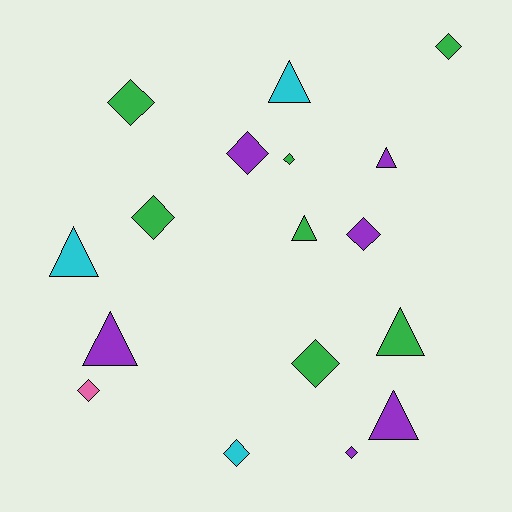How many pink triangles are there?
There are no pink triangles.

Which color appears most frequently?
Green, with 7 objects.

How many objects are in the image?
There are 17 objects.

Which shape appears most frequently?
Diamond, with 10 objects.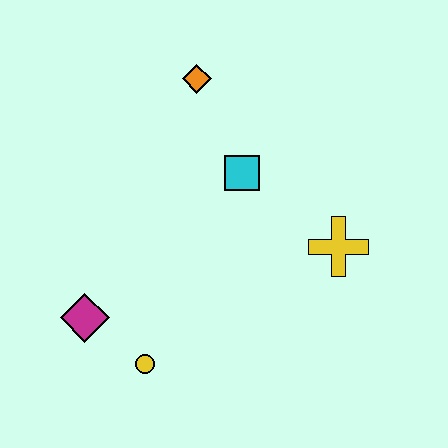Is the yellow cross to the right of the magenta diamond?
Yes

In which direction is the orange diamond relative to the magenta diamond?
The orange diamond is above the magenta diamond.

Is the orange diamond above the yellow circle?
Yes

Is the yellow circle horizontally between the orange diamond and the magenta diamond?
Yes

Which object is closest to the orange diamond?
The cyan square is closest to the orange diamond.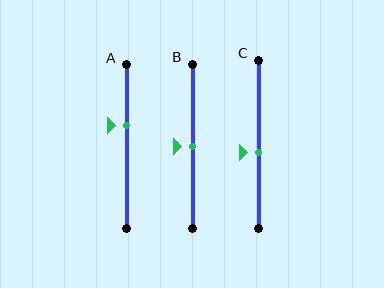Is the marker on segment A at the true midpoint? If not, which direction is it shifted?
No, the marker on segment A is shifted upward by about 13% of the segment length.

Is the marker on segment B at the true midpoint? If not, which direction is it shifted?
Yes, the marker on segment B is at the true midpoint.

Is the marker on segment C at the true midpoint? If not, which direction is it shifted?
No, the marker on segment C is shifted downward by about 5% of the segment length.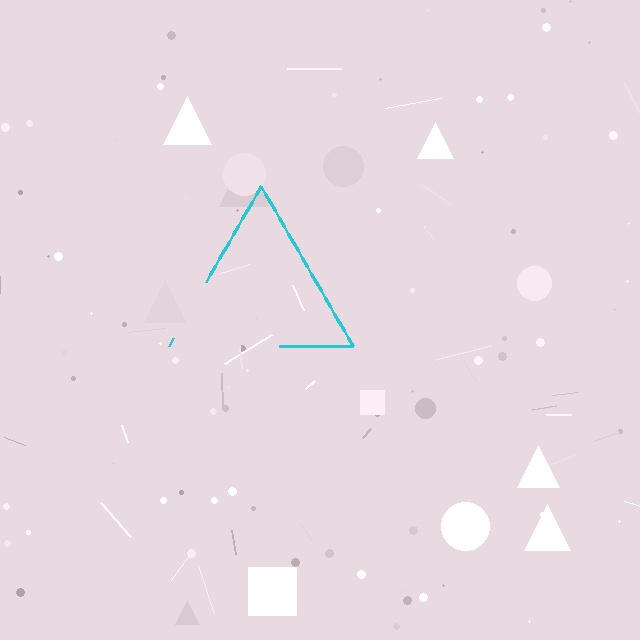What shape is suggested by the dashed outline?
The dashed outline suggests a triangle.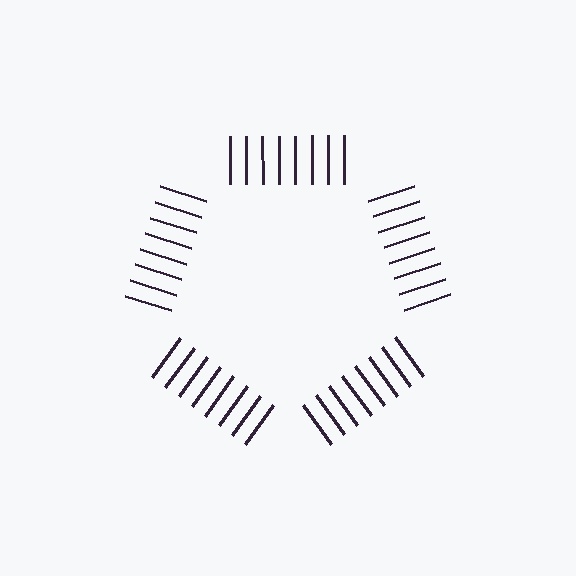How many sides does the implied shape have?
5 sides — the line-ends trace a pentagon.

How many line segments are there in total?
40 — 8 along each of the 5 edges.